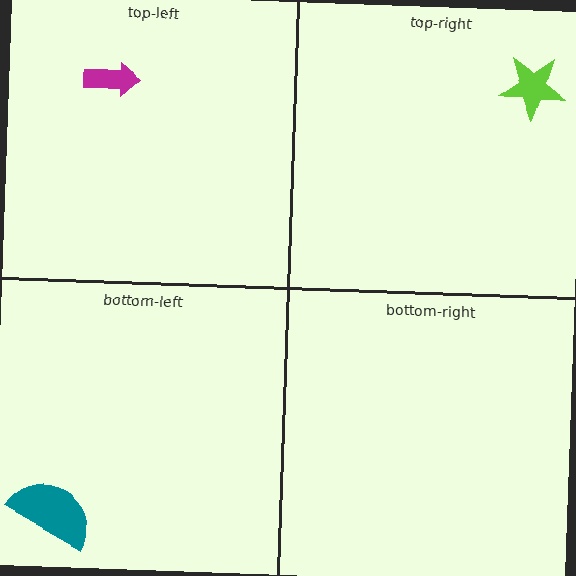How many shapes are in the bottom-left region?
1.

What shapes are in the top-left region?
The magenta arrow.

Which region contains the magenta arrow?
The top-left region.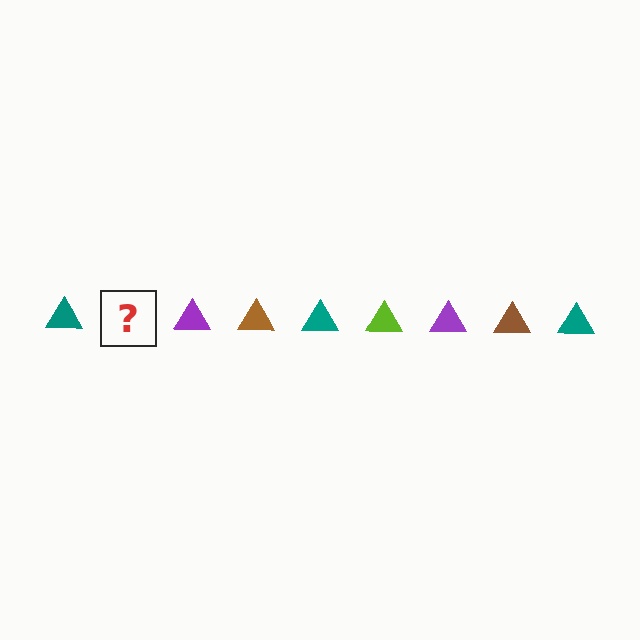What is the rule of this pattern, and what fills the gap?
The rule is that the pattern cycles through teal, lime, purple, brown triangles. The gap should be filled with a lime triangle.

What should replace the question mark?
The question mark should be replaced with a lime triangle.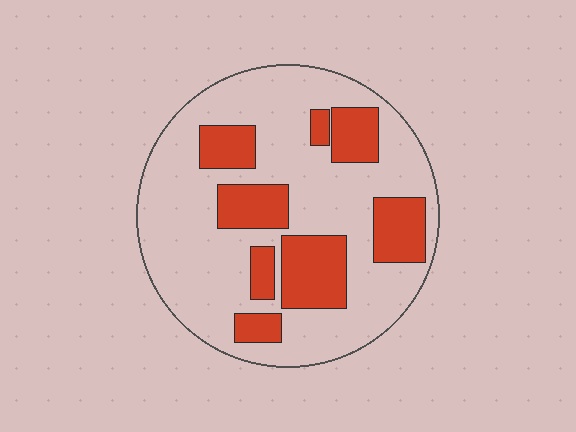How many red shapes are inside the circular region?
8.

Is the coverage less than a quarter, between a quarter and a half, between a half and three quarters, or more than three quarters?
Between a quarter and a half.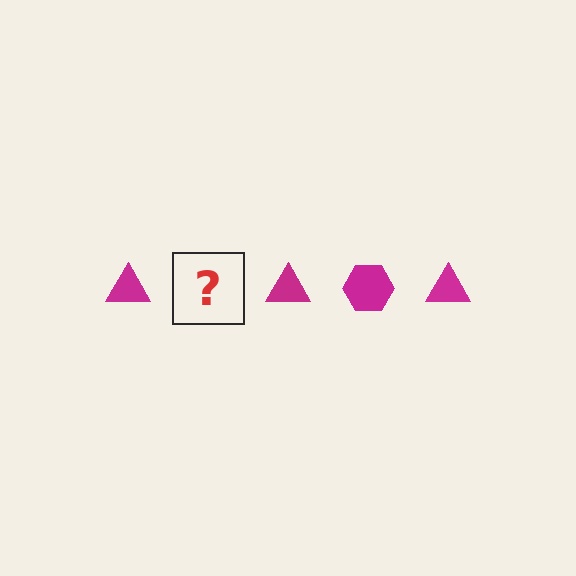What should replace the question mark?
The question mark should be replaced with a magenta hexagon.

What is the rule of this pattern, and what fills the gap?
The rule is that the pattern cycles through triangle, hexagon shapes in magenta. The gap should be filled with a magenta hexagon.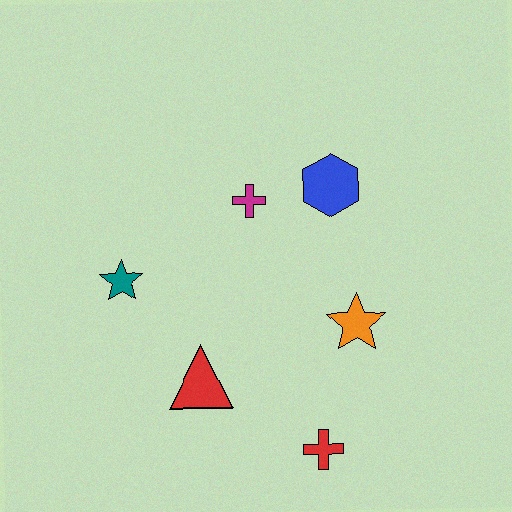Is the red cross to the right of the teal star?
Yes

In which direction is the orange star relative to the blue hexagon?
The orange star is below the blue hexagon.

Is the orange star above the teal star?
No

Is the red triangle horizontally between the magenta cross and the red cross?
No